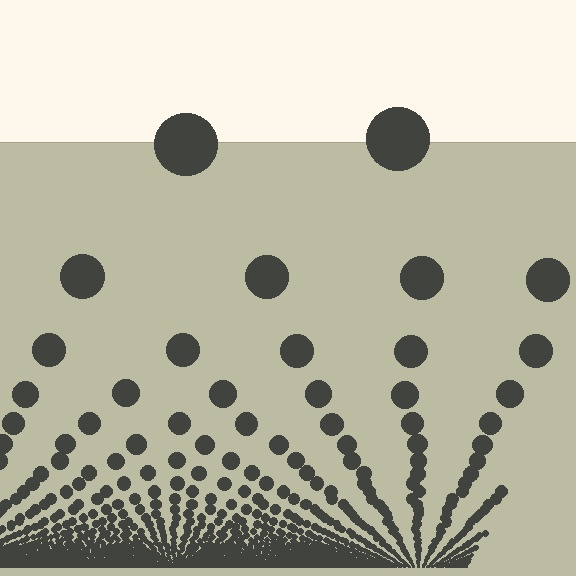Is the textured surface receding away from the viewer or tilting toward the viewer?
The surface appears to tilt toward the viewer. Texture elements get larger and sparser toward the top.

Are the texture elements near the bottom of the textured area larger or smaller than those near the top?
Smaller. The gradient is inverted — elements near the bottom are smaller and denser.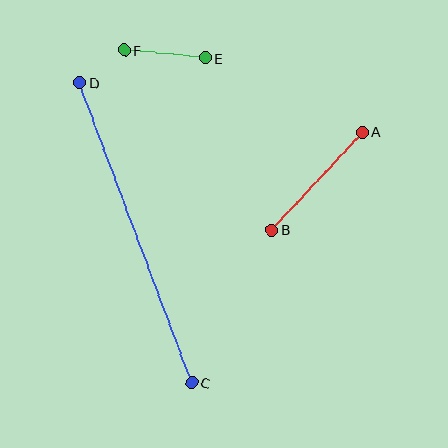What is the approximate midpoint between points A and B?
The midpoint is at approximately (317, 181) pixels.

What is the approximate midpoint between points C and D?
The midpoint is at approximately (136, 233) pixels.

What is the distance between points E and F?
The distance is approximately 81 pixels.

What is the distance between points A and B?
The distance is approximately 133 pixels.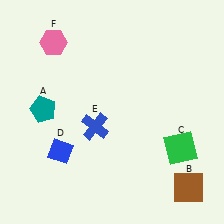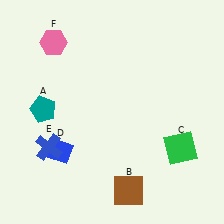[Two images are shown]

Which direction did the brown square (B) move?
The brown square (B) moved left.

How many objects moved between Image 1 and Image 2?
2 objects moved between the two images.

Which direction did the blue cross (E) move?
The blue cross (E) moved left.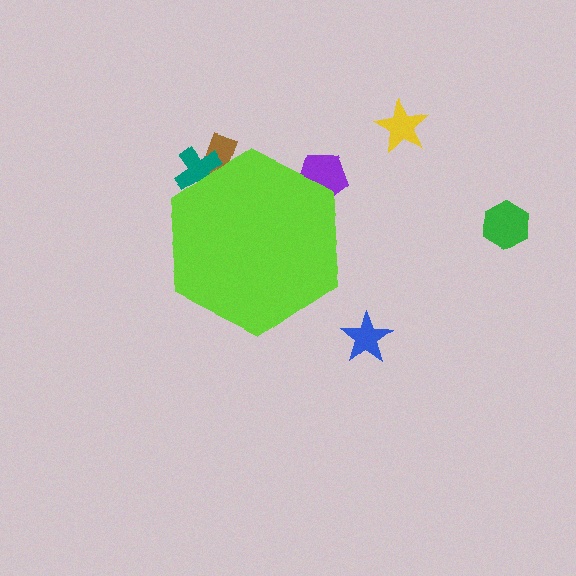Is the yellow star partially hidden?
No, the yellow star is fully visible.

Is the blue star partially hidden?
No, the blue star is fully visible.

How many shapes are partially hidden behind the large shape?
3 shapes are partially hidden.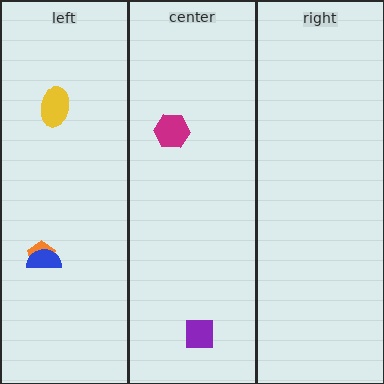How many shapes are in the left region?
3.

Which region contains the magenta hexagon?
The center region.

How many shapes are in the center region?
2.